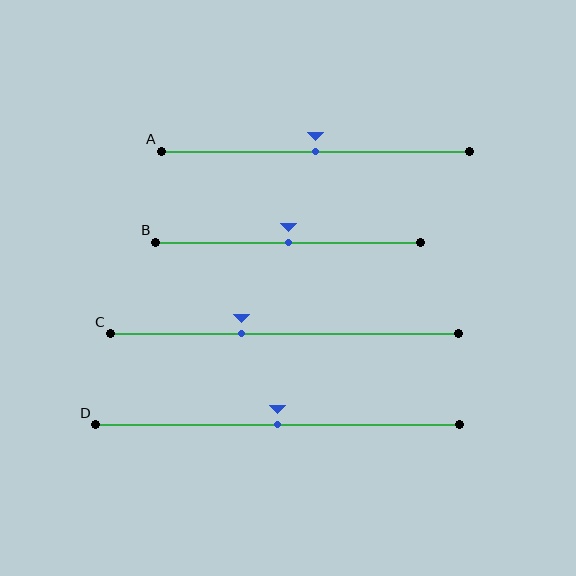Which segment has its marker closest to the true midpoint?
Segment A has its marker closest to the true midpoint.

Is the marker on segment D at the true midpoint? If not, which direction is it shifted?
Yes, the marker on segment D is at the true midpoint.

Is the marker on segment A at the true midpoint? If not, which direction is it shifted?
Yes, the marker on segment A is at the true midpoint.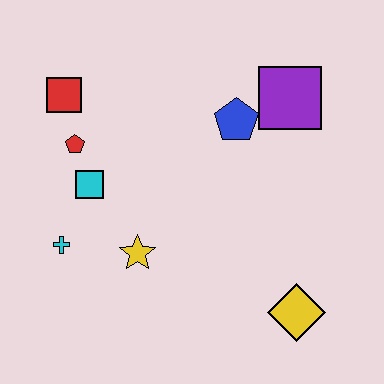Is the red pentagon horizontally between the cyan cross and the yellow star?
Yes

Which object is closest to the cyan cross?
The cyan square is closest to the cyan cross.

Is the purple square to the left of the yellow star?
No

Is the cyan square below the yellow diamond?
No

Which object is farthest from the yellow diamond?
The red square is farthest from the yellow diamond.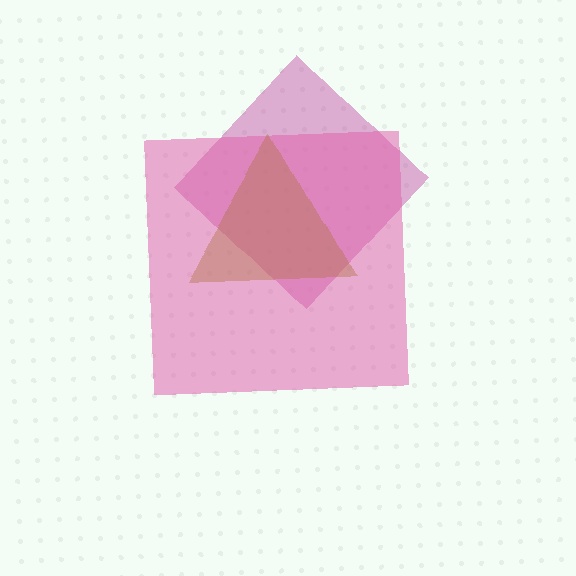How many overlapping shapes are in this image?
There are 3 overlapping shapes in the image.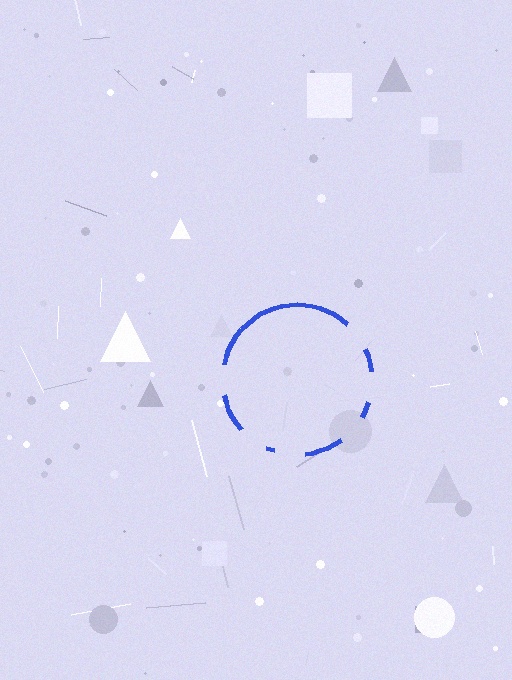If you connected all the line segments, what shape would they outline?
They would outline a circle.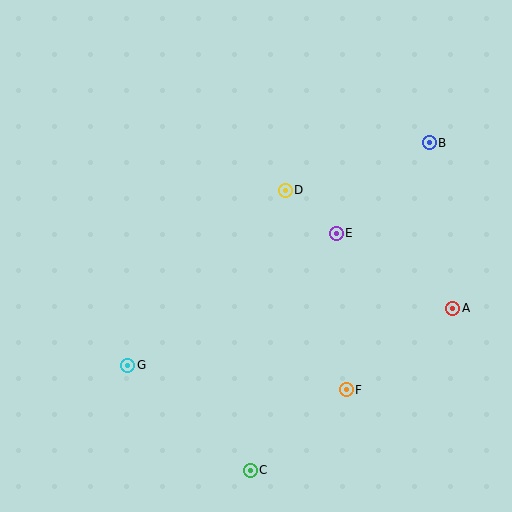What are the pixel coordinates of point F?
Point F is at (346, 390).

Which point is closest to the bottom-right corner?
Point F is closest to the bottom-right corner.